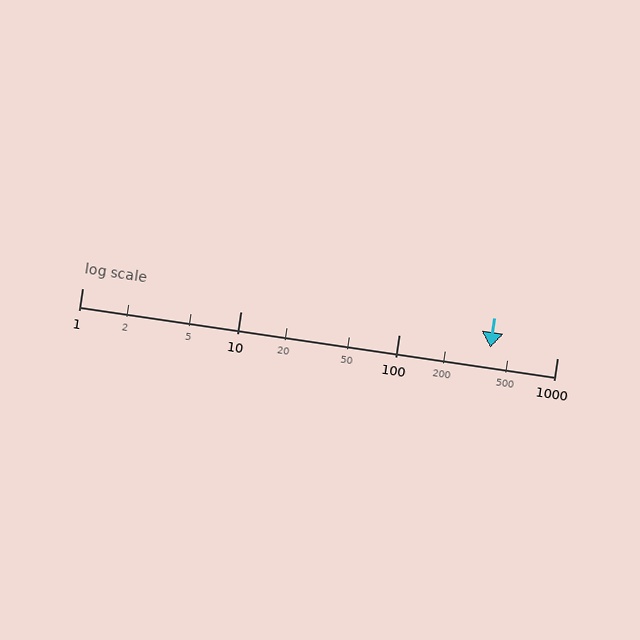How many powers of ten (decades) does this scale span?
The scale spans 3 decades, from 1 to 1000.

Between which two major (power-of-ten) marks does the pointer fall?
The pointer is between 100 and 1000.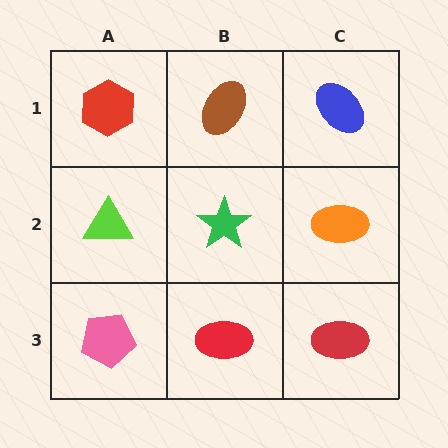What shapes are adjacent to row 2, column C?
A blue ellipse (row 1, column C), a red ellipse (row 3, column C), a green star (row 2, column B).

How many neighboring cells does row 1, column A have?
2.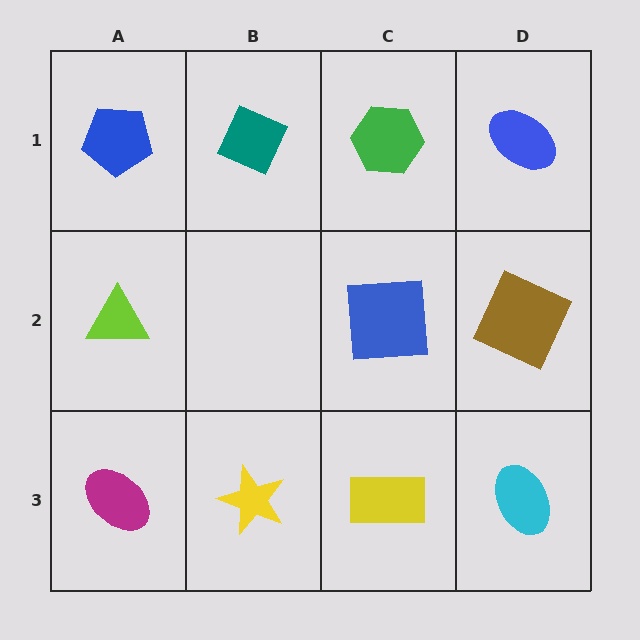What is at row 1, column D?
A blue ellipse.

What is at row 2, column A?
A lime triangle.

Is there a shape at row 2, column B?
No, that cell is empty.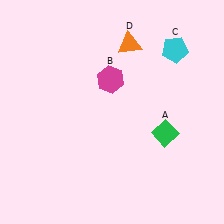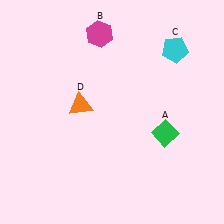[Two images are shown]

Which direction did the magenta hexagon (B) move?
The magenta hexagon (B) moved up.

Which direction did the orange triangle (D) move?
The orange triangle (D) moved down.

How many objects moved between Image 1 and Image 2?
2 objects moved between the two images.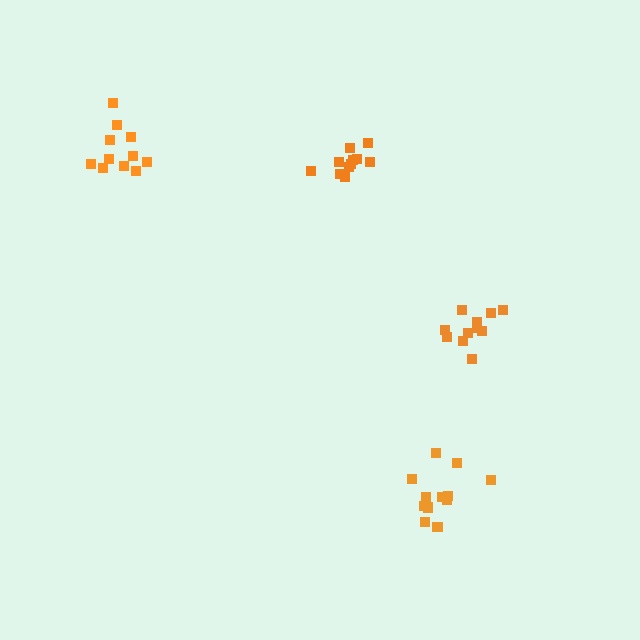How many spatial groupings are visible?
There are 4 spatial groupings.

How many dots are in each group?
Group 1: 12 dots, Group 2: 11 dots, Group 3: 13 dots, Group 4: 11 dots (47 total).